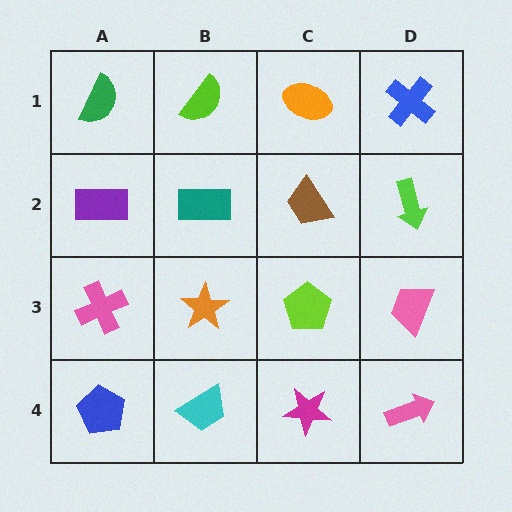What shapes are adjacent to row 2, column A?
A green semicircle (row 1, column A), a pink cross (row 3, column A), a teal rectangle (row 2, column B).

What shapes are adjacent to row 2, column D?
A blue cross (row 1, column D), a pink trapezoid (row 3, column D), a brown trapezoid (row 2, column C).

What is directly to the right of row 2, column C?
A lime arrow.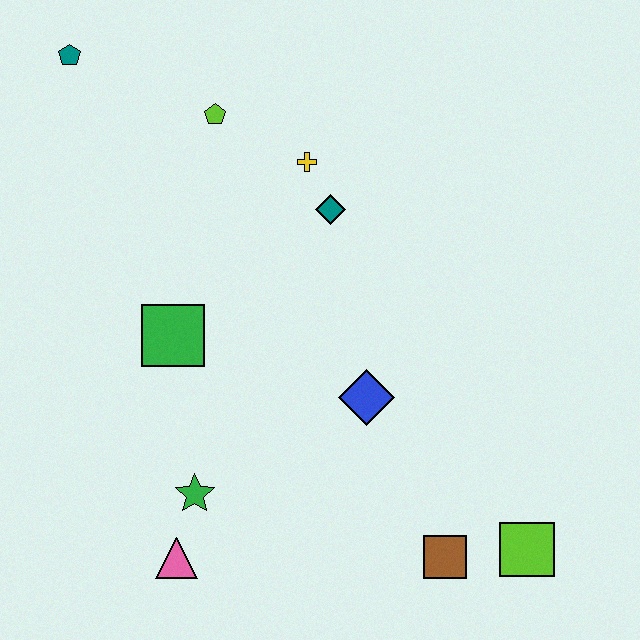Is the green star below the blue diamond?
Yes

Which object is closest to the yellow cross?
The teal diamond is closest to the yellow cross.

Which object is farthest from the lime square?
The teal pentagon is farthest from the lime square.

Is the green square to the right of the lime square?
No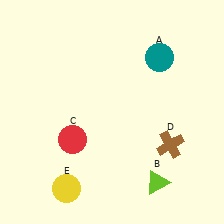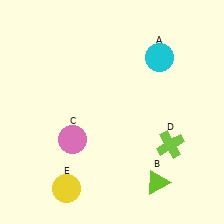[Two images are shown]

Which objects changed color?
A changed from teal to cyan. C changed from red to pink. D changed from brown to lime.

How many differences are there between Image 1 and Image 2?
There are 3 differences between the two images.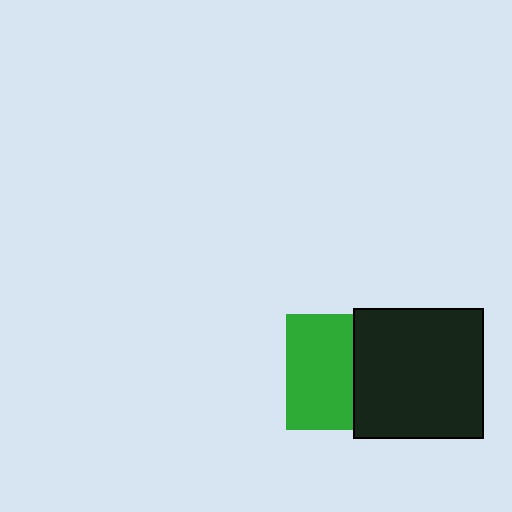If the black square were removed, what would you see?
You would see the complete green square.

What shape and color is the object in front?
The object in front is a black square.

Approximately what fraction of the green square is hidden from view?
Roughly 41% of the green square is hidden behind the black square.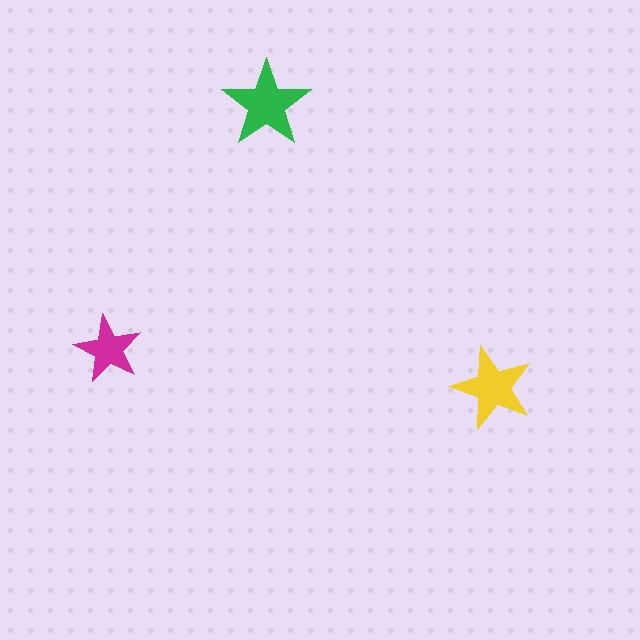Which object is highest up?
The green star is topmost.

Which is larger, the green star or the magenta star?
The green one.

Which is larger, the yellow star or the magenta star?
The yellow one.